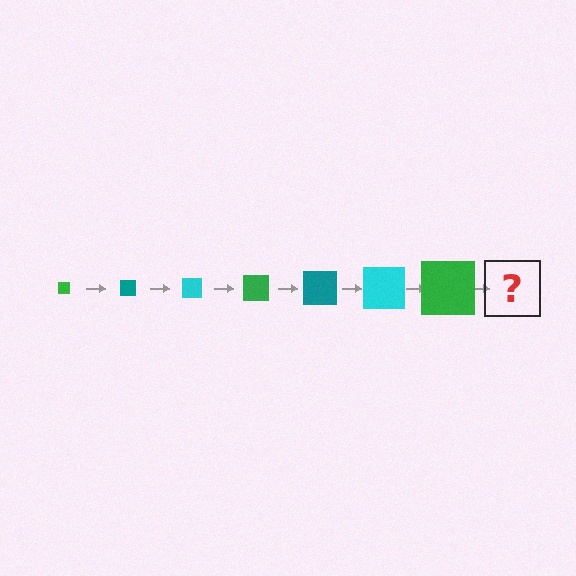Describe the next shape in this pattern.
It should be a teal square, larger than the previous one.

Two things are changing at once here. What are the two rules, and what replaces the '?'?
The two rules are that the square grows larger each step and the color cycles through green, teal, and cyan. The '?' should be a teal square, larger than the previous one.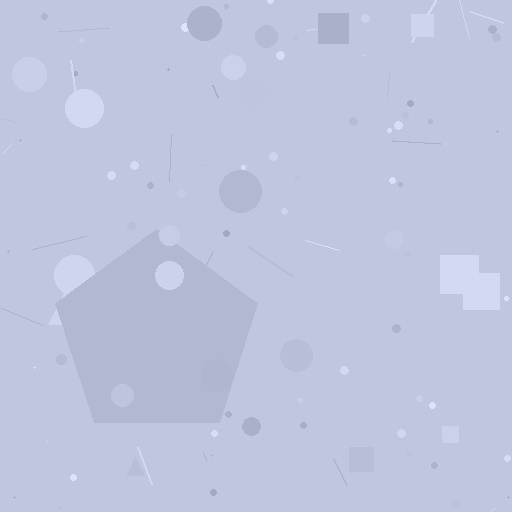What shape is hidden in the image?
A pentagon is hidden in the image.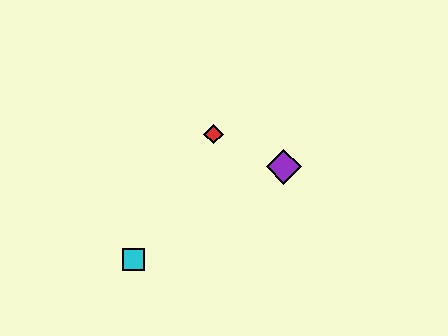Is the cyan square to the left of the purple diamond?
Yes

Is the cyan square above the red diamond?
No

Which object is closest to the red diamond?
The purple diamond is closest to the red diamond.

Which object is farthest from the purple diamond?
The cyan square is farthest from the purple diamond.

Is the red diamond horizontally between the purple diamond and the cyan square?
Yes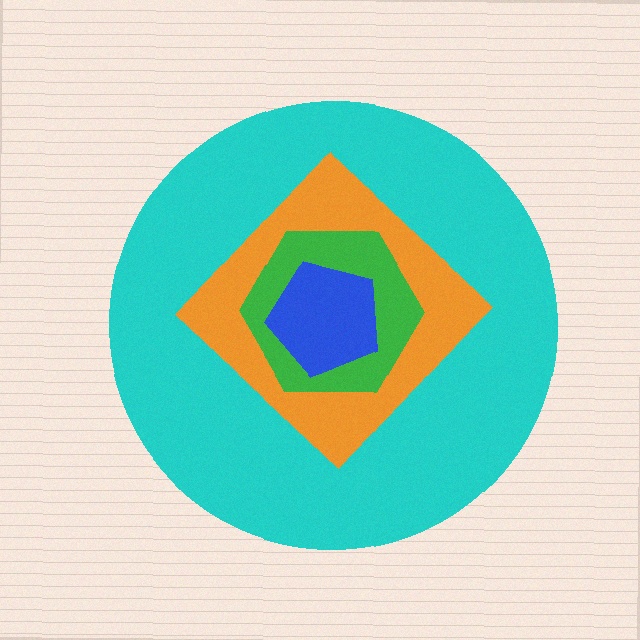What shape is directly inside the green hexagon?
The blue pentagon.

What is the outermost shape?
The cyan circle.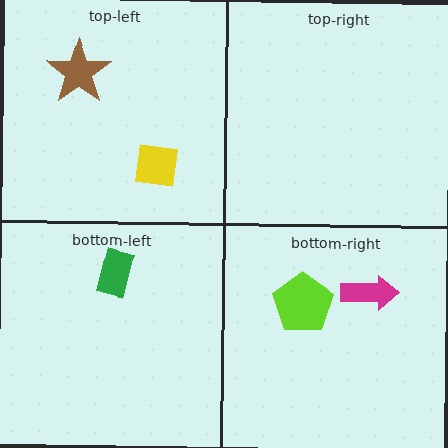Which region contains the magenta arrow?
The bottom-right region.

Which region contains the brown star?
The top-left region.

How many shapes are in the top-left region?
2.